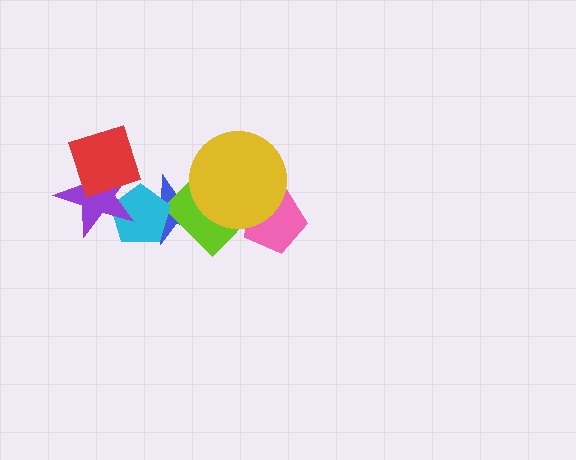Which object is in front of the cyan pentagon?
The purple star is in front of the cyan pentagon.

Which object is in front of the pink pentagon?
The yellow circle is in front of the pink pentagon.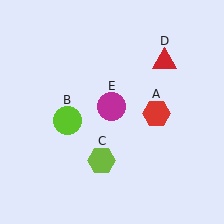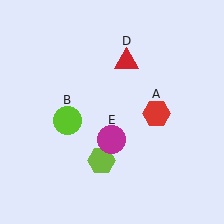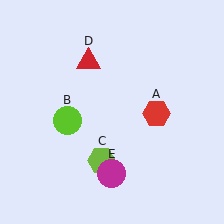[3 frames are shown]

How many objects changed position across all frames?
2 objects changed position: red triangle (object D), magenta circle (object E).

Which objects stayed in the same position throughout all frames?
Red hexagon (object A) and lime circle (object B) and lime hexagon (object C) remained stationary.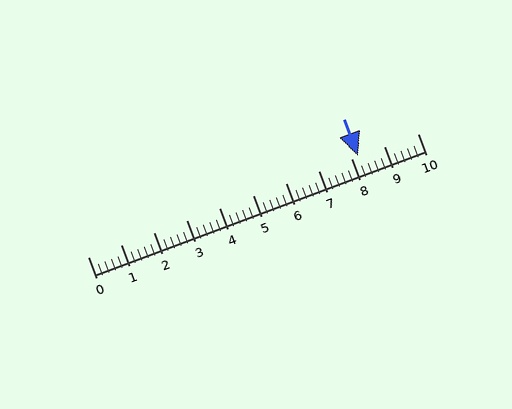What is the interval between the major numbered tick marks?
The major tick marks are spaced 1 units apart.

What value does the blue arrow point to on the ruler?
The blue arrow points to approximately 8.2.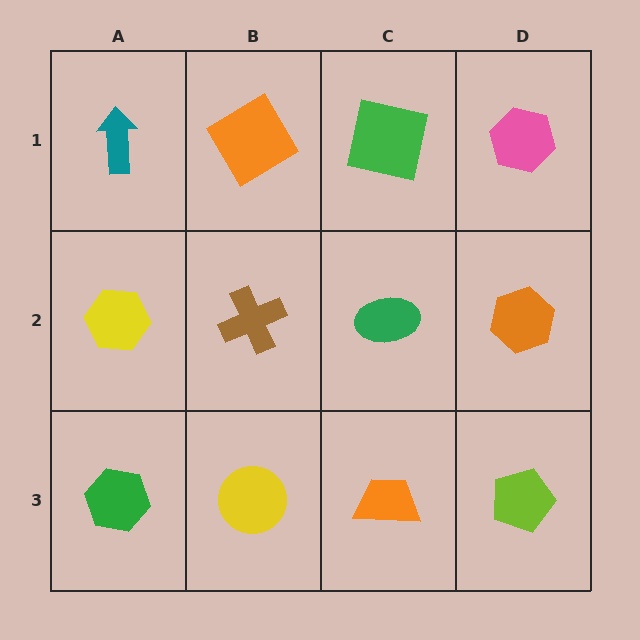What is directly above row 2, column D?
A pink hexagon.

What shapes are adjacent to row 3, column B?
A brown cross (row 2, column B), a green hexagon (row 3, column A), an orange trapezoid (row 3, column C).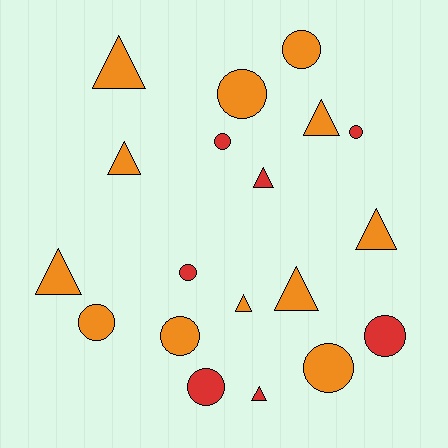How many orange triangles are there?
There are 7 orange triangles.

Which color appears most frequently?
Orange, with 12 objects.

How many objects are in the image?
There are 19 objects.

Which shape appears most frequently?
Circle, with 10 objects.